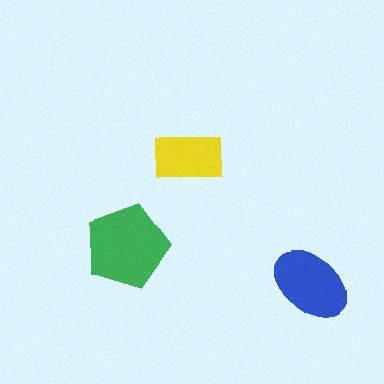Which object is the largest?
The green pentagon.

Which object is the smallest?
The yellow rectangle.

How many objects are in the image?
There are 3 objects in the image.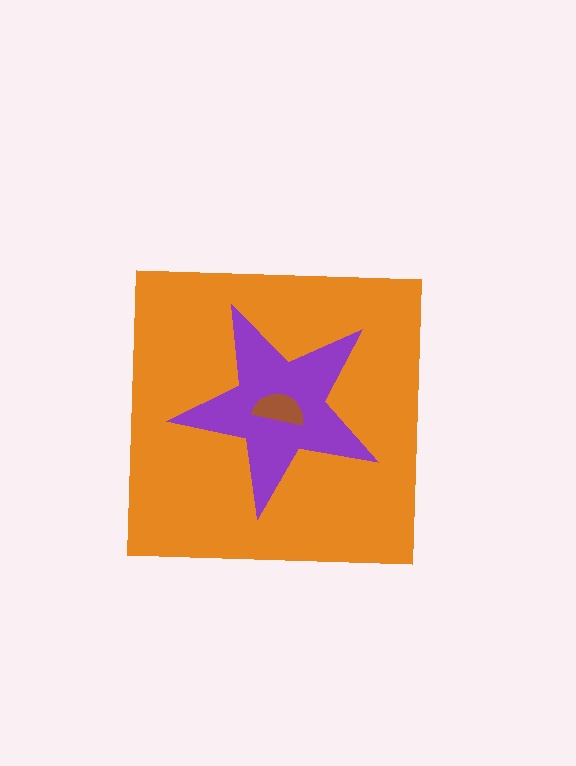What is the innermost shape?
The brown semicircle.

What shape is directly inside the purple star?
The brown semicircle.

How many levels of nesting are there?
3.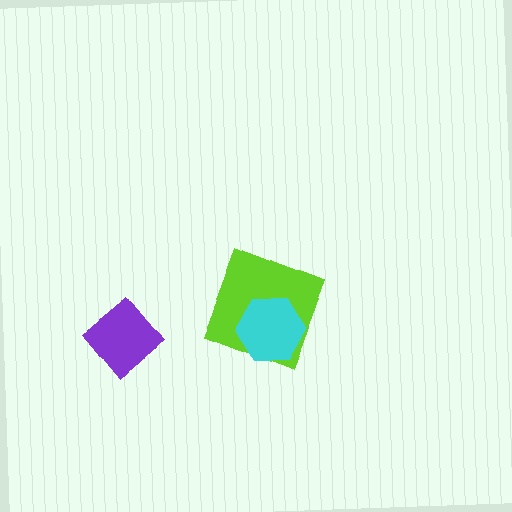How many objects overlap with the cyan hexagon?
1 object overlaps with the cyan hexagon.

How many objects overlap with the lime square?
1 object overlaps with the lime square.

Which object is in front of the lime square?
The cyan hexagon is in front of the lime square.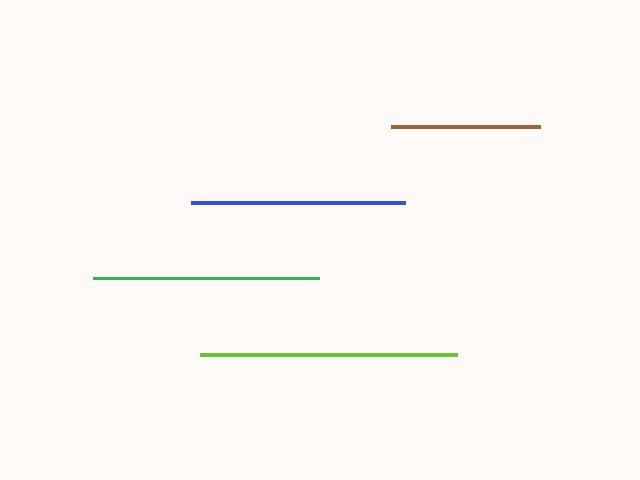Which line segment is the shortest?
The brown line is the shortest at approximately 149 pixels.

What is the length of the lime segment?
The lime segment is approximately 257 pixels long.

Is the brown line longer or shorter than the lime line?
The lime line is longer than the brown line.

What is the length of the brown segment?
The brown segment is approximately 149 pixels long.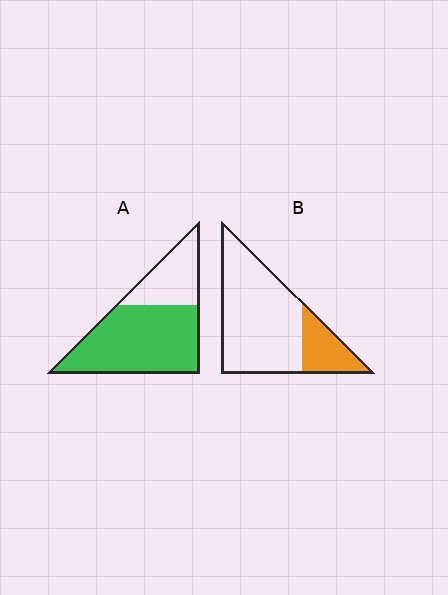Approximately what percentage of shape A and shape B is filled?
A is approximately 70% and B is approximately 25%.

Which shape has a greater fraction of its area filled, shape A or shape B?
Shape A.